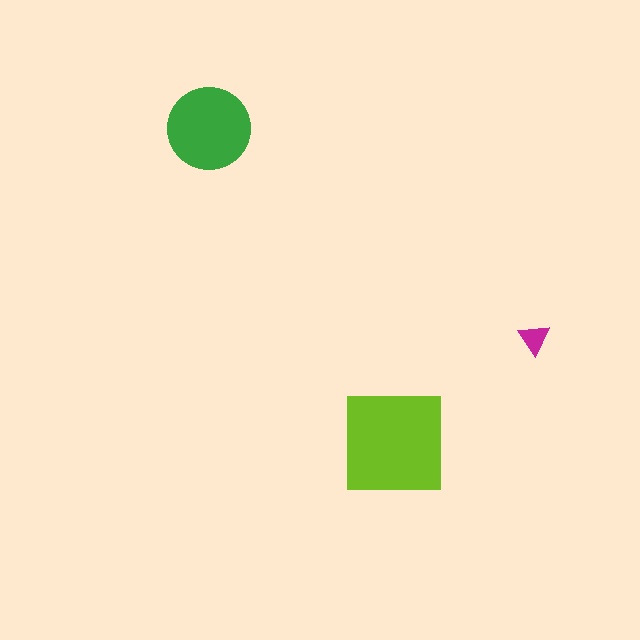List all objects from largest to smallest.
The lime square, the green circle, the magenta triangle.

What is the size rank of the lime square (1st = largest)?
1st.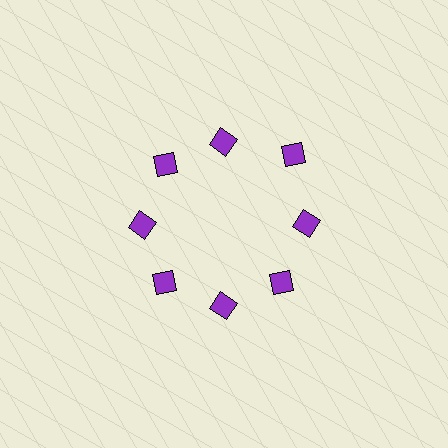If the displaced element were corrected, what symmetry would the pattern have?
It would have 8-fold rotational symmetry — the pattern would map onto itself every 45 degrees.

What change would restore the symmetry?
The symmetry would be restored by moving it inward, back onto the ring so that all 8 squares sit at equal angles and equal distance from the center.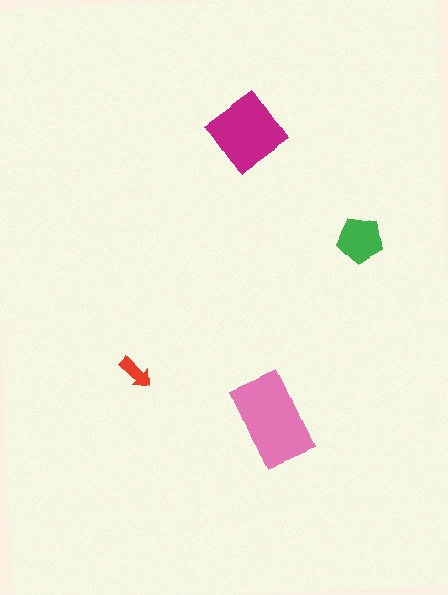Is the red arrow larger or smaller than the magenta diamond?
Smaller.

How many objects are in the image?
There are 4 objects in the image.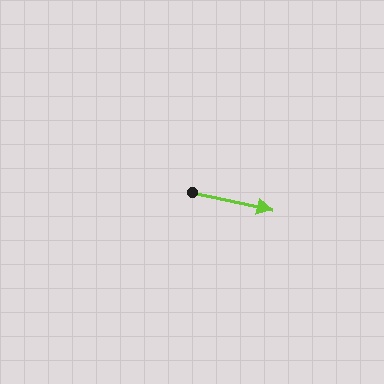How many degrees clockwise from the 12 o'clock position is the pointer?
Approximately 102 degrees.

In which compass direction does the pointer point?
East.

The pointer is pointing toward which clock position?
Roughly 3 o'clock.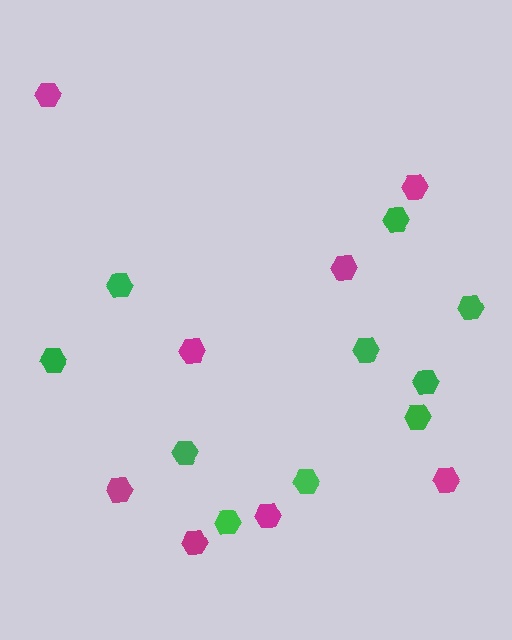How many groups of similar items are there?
There are 2 groups: one group of magenta hexagons (8) and one group of green hexagons (10).